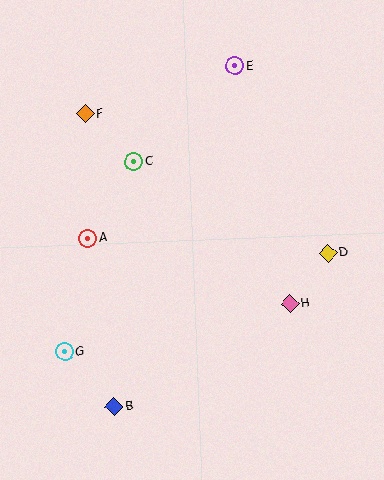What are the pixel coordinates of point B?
Point B is at (114, 407).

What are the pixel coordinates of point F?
Point F is at (85, 114).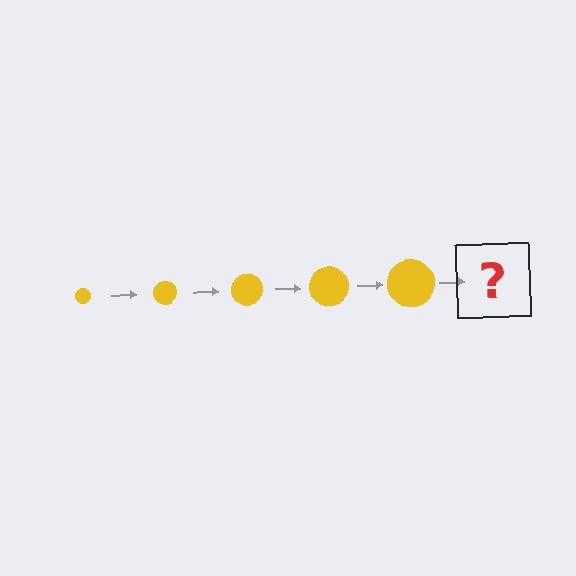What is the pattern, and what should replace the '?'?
The pattern is that the circle gets progressively larger each step. The '?' should be a yellow circle, larger than the previous one.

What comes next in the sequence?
The next element should be a yellow circle, larger than the previous one.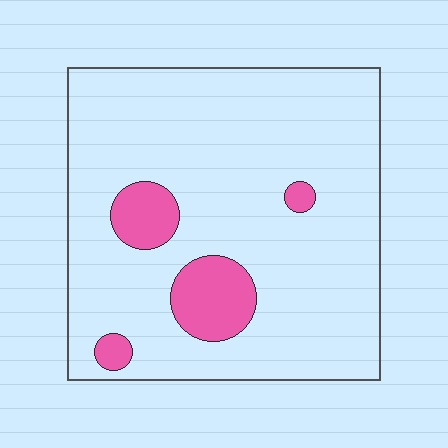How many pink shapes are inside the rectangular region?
4.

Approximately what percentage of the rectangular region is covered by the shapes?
Approximately 10%.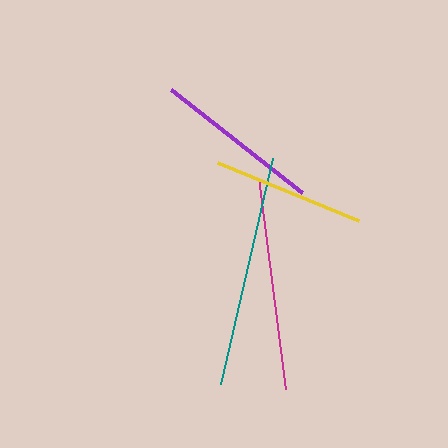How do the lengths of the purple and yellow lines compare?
The purple and yellow lines are approximately the same length.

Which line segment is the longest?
The teal line is the longest at approximately 232 pixels.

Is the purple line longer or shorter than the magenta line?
The magenta line is longer than the purple line.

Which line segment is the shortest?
The yellow line is the shortest at approximately 152 pixels.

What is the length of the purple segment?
The purple segment is approximately 167 pixels long.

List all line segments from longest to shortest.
From longest to shortest: teal, magenta, purple, yellow.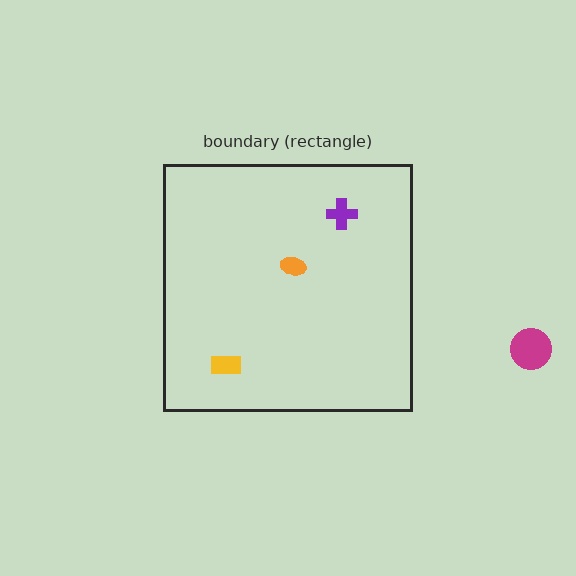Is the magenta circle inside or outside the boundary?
Outside.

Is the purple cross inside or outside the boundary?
Inside.